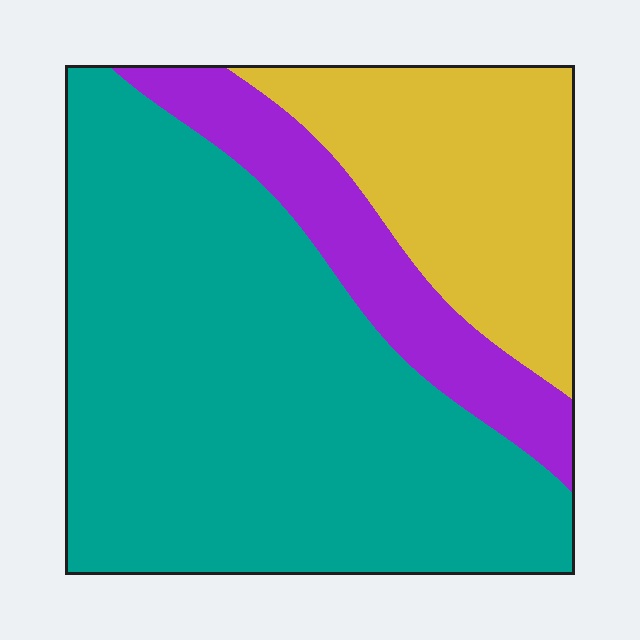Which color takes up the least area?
Purple, at roughly 15%.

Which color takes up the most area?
Teal, at roughly 60%.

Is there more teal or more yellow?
Teal.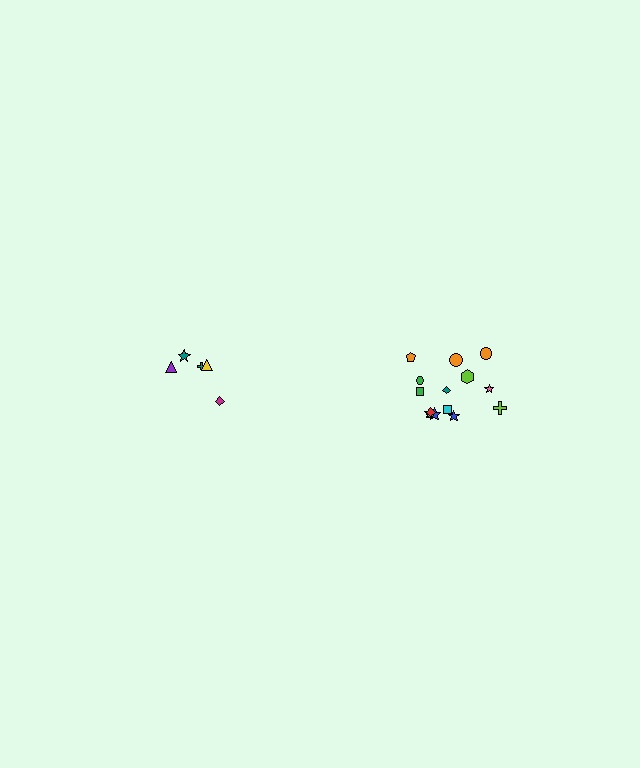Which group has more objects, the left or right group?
The right group.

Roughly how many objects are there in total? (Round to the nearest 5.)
Roughly 20 objects in total.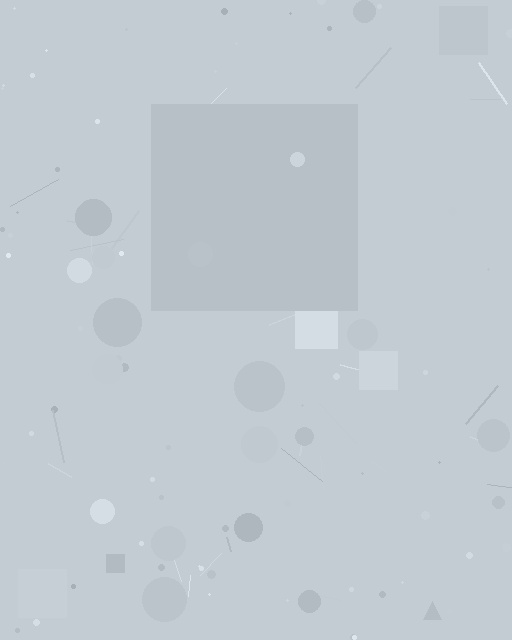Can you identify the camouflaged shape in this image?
The camouflaged shape is a square.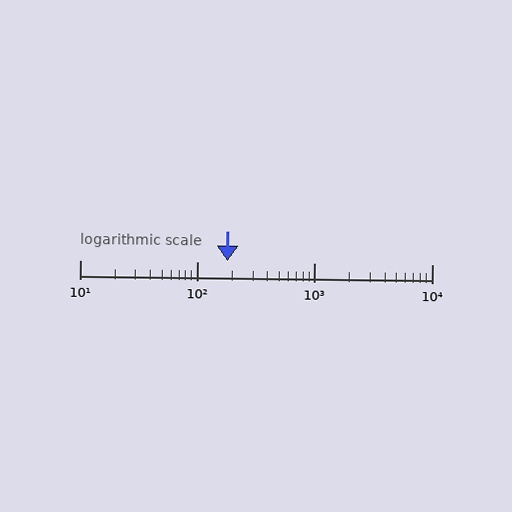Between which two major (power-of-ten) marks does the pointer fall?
The pointer is between 100 and 1000.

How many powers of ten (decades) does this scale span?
The scale spans 3 decades, from 10 to 10000.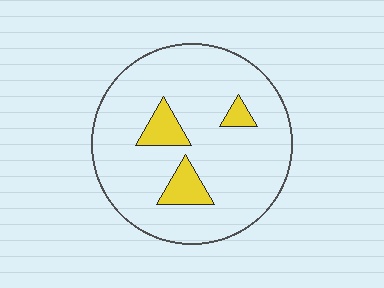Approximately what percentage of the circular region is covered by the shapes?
Approximately 10%.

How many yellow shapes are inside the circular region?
3.